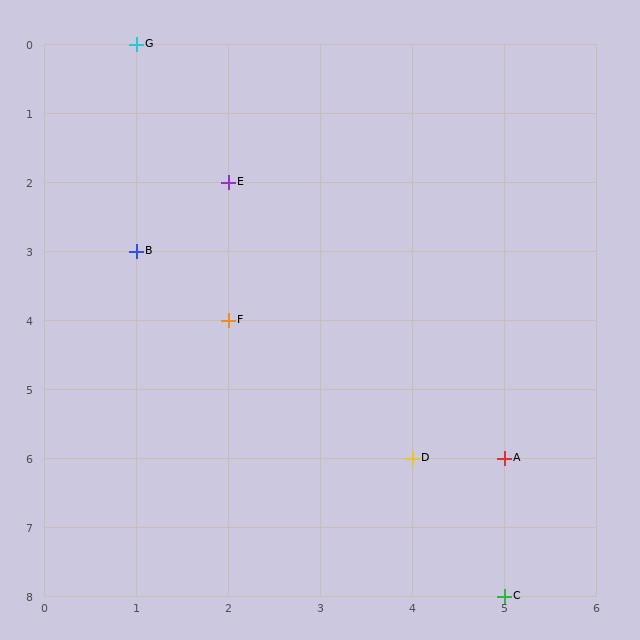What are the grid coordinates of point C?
Point C is at grid coordinates (5, 8).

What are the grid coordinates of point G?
Point G is at grid coordinates (1, 0).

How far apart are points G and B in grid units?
Points G and B are 3 rows apart.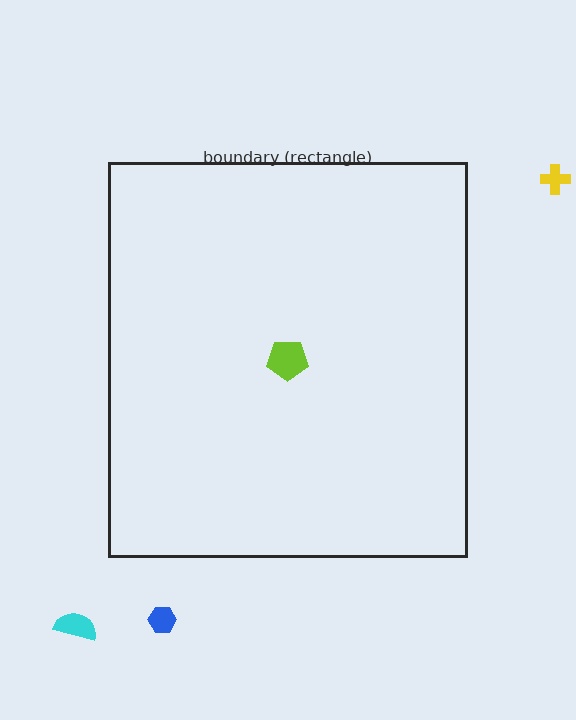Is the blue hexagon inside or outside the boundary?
Outside.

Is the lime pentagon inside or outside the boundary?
Inside.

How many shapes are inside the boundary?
1 inside, 3 outside.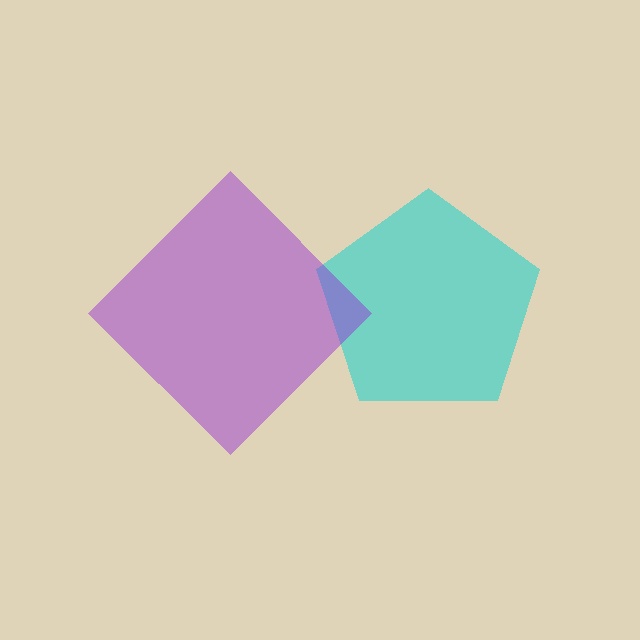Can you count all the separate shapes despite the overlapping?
Yes, there are 2 separate shapes.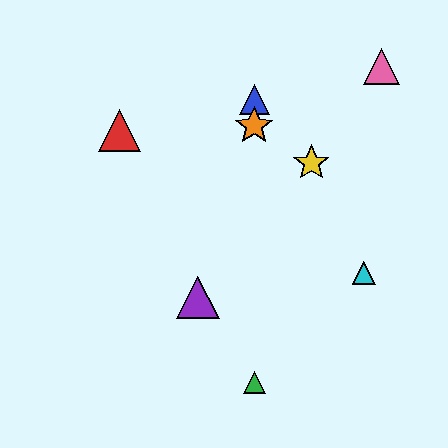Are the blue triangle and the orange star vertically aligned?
Yes, both are at x≈254.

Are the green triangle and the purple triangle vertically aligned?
No, the green triangle is at x≈254 and the purple triangle is at x≈198.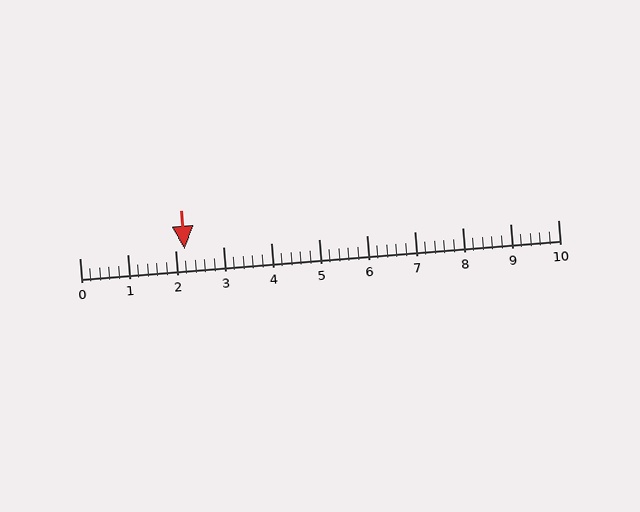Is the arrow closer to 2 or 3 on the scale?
The arrow is closer to 2.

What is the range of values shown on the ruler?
The ruler shows values from 0 to 10.